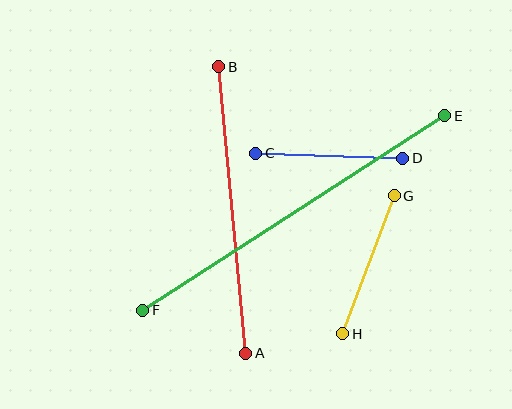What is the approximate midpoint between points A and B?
The midpoint is at approximately (232, 210) pixels.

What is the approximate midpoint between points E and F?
The midpoint is at approximately (294, 213) pixels.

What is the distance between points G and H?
The distance is approximately 147 pixels.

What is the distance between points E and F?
The distance is approximately 359 pixels.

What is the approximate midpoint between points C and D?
The midpoint is at approximately (329, 156) pixels.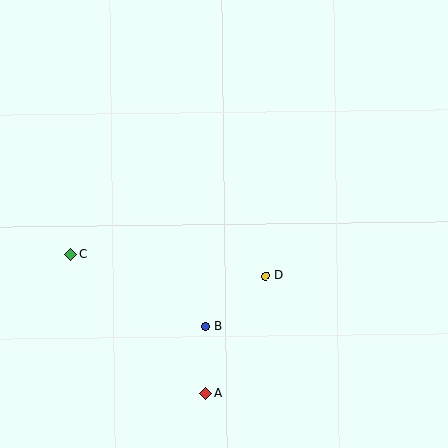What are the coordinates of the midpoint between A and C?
The midpoint between A and C is at (138, 324).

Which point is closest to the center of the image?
Point D at (265, 276) is closest to the center.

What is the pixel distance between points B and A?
The distance between B and A is 67 pixels.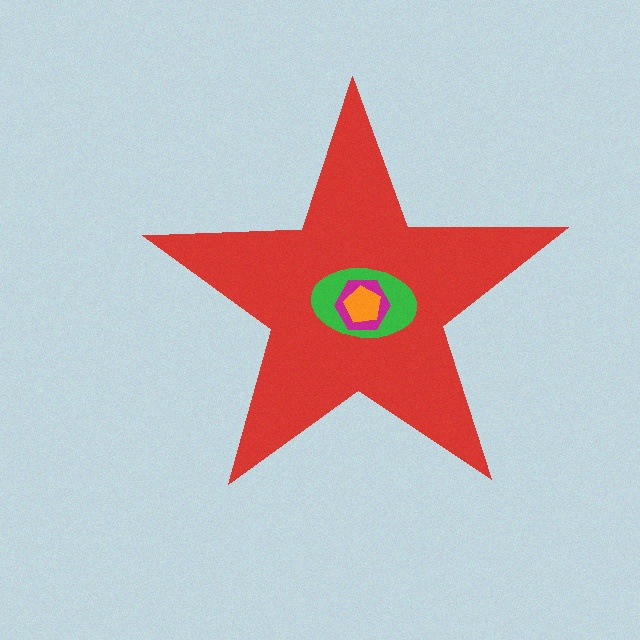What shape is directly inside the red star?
The green ellipse.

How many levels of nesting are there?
4.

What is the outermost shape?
The red star.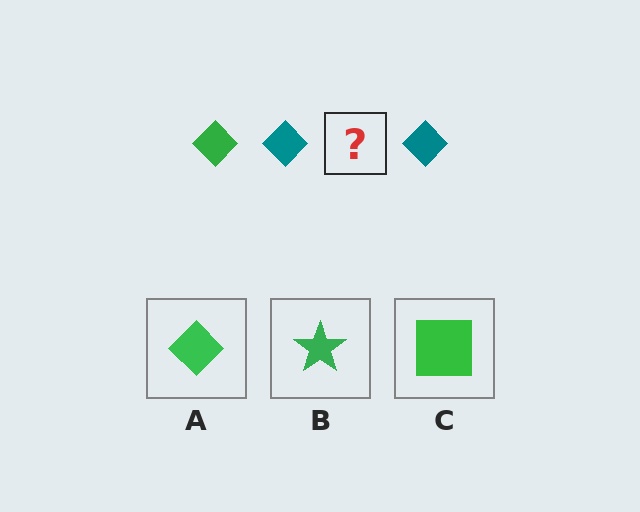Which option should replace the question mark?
Option A.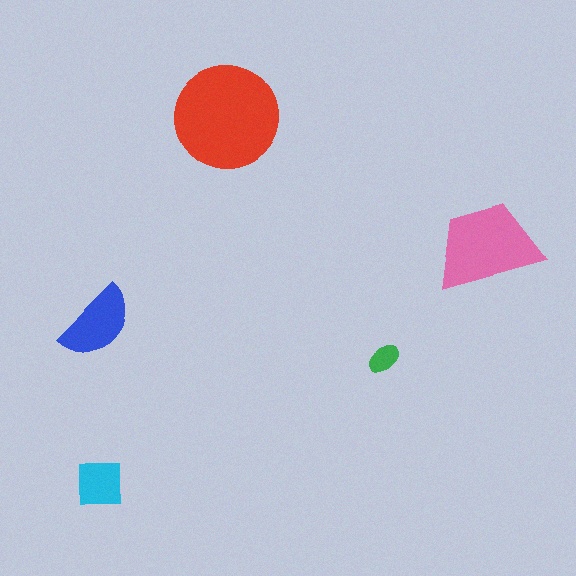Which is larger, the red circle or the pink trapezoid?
The red circle.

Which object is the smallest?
The green ellipse.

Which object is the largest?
The red circle.